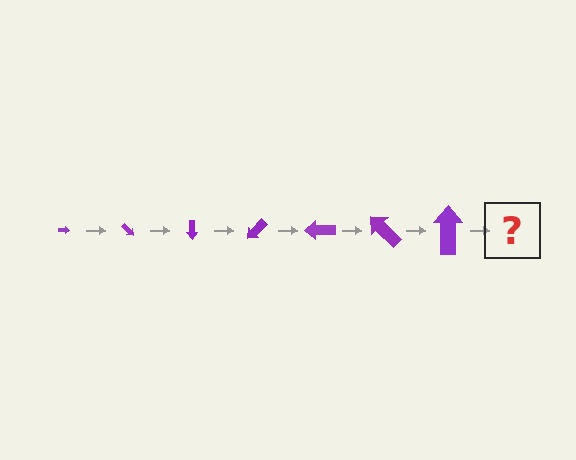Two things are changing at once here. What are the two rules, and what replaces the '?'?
The two rules are that the arrow grows larger each step and it rotates 45 degrees each step. The '?' should be an arrow, larger than the previous one and rotated 315 degrees from the start.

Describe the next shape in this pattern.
It should be an arrow, larger than the previous one and rotated 315 degrees from the start.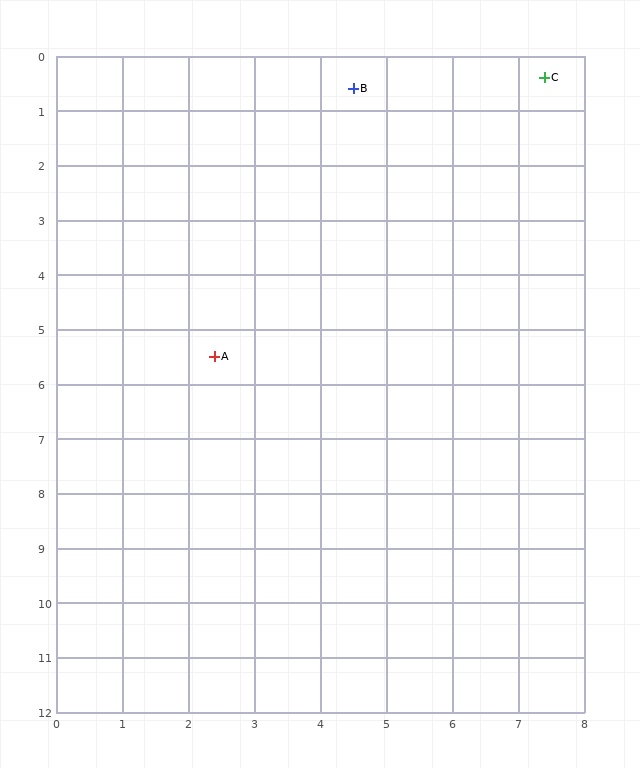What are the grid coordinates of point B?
Point B is at approximately (4.5, 0.6).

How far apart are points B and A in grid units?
Points B and A are about 5.3 grid units apart.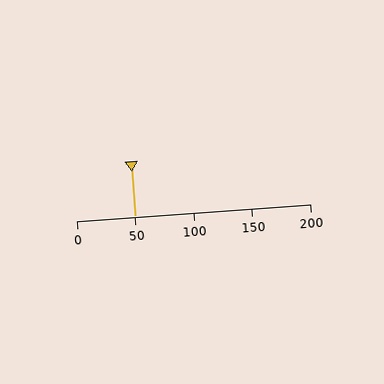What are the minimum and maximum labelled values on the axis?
The axis runs from 0 to 200.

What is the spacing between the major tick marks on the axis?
The major ticks are spaced 50 apart.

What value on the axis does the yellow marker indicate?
The marker indicates approximately 50.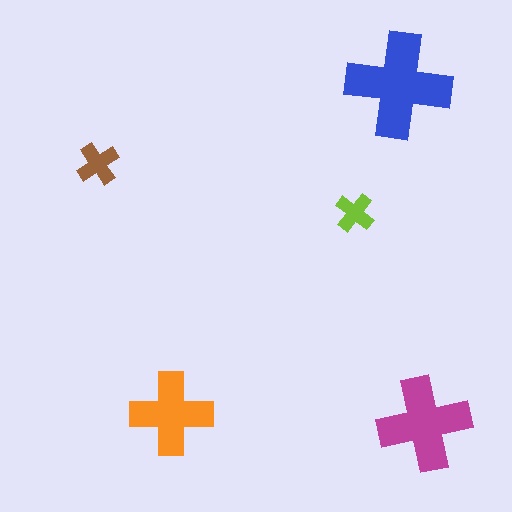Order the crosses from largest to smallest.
the blue one, the magenta one, the orange one, the brown one, the lime one.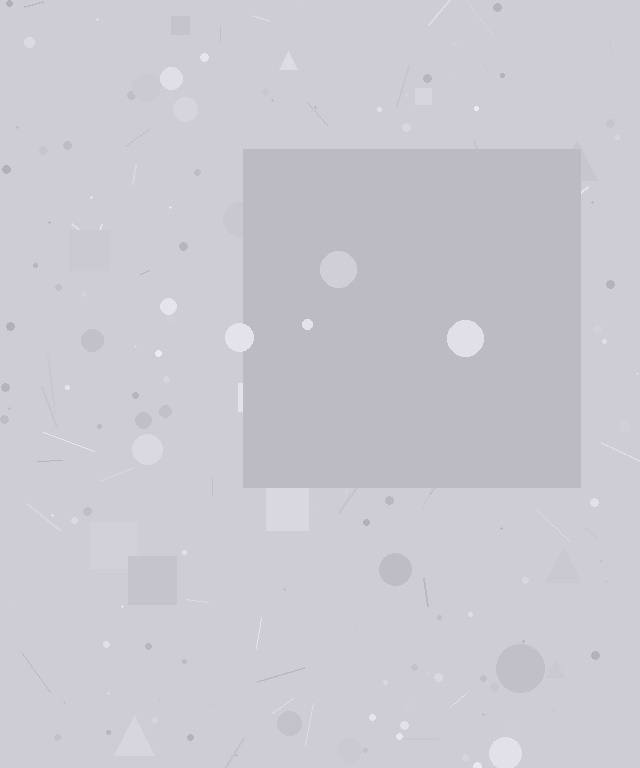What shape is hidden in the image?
A square is hidden in the image.